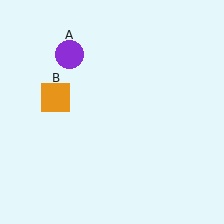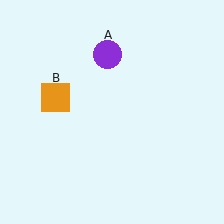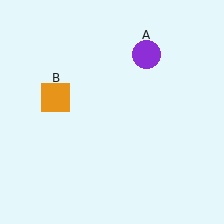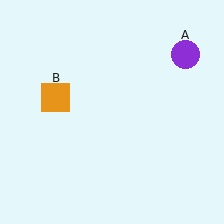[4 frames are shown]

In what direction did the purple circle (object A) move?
The purple circle (object A) moved right.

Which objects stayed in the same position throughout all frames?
Orange square (object B) remained stationary.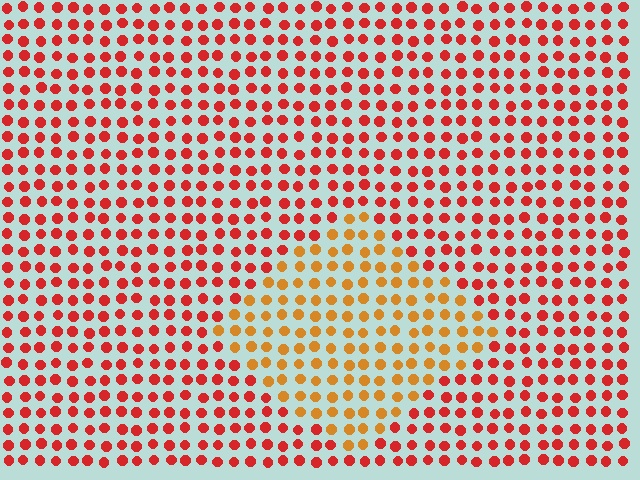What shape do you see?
I see a diamond.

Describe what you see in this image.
The image is filled with small red elements in a uniform arrangement. A diamond-shaped region is visible where the elements are tinted to a slightly different hue, forming a subtle color boundary.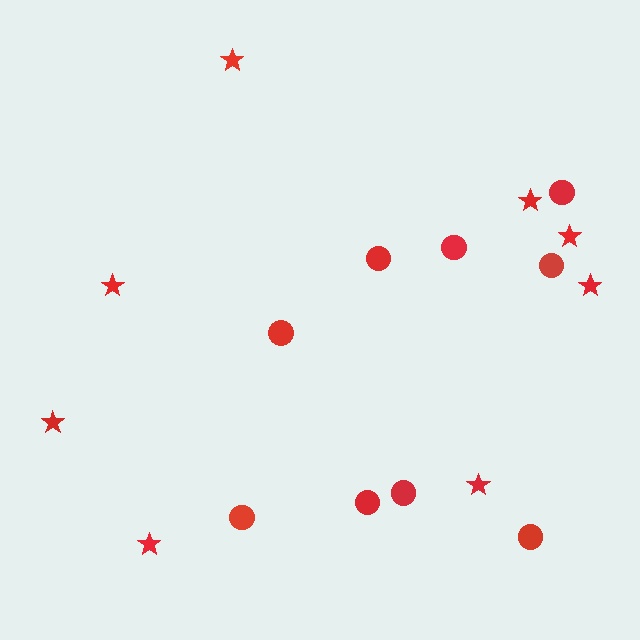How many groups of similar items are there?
There are 2 groups: one group of circles (9) and one group of stars (8).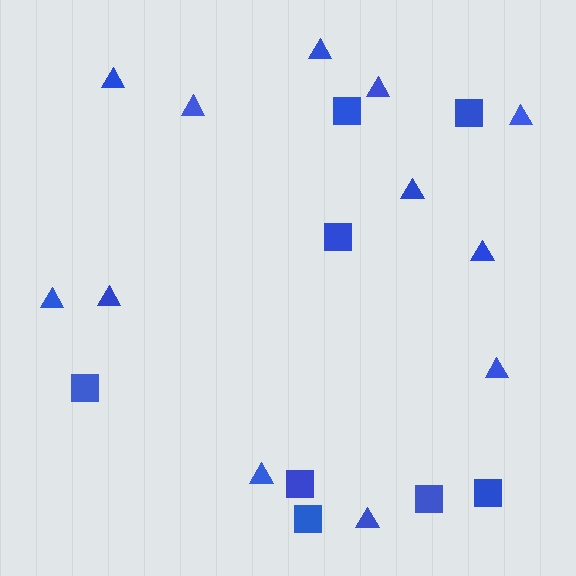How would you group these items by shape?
There are 2 groups: one group of triangles (12) and one group of squares (8).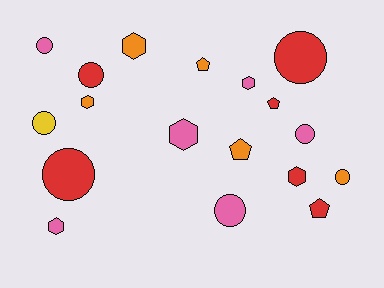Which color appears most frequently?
Pink, with 6 objects.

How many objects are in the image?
There are 18 objects.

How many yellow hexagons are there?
There are no yellow hexagons.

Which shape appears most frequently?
Circle, with 8 objects.